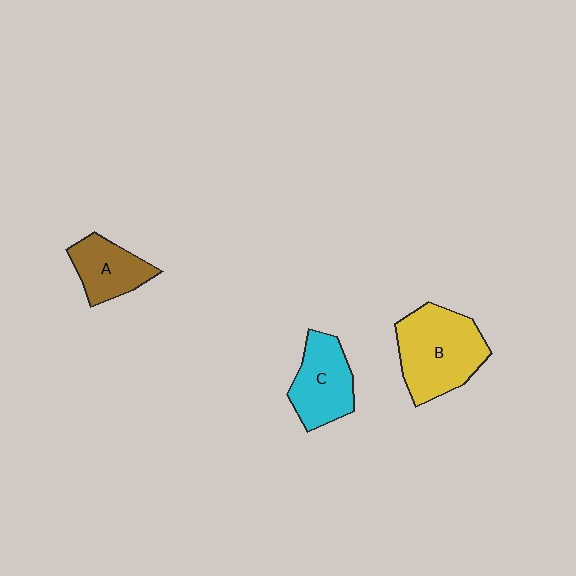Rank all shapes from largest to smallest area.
From largest to smallest: B (yellow), C (cyan), A (brown).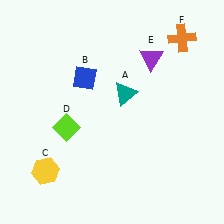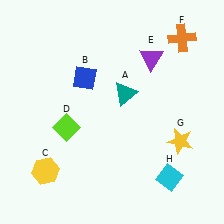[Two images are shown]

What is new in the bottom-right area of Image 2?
A cyan diamond (H) was added in the bottom-right area of Image 2.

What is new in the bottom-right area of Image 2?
A yellow star (G) was added in the bottom-right area of Image 2.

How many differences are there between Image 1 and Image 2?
There are 2 differences between the two images.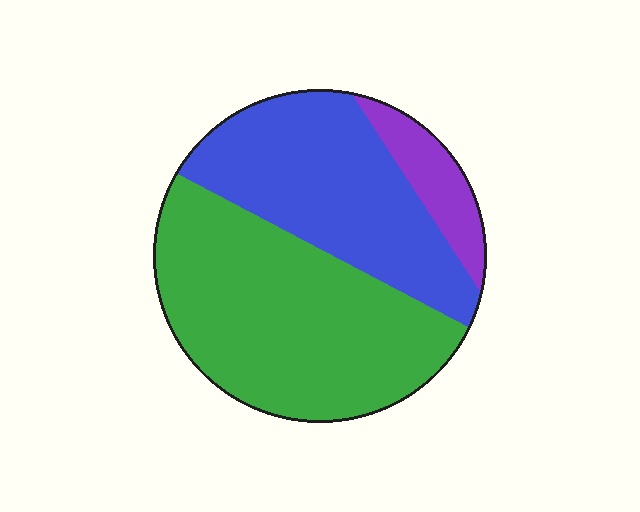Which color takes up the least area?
Purple, at roughly 10%.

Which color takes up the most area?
Green, at roughly 50%.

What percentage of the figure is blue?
Blue covers about 40% of the figure.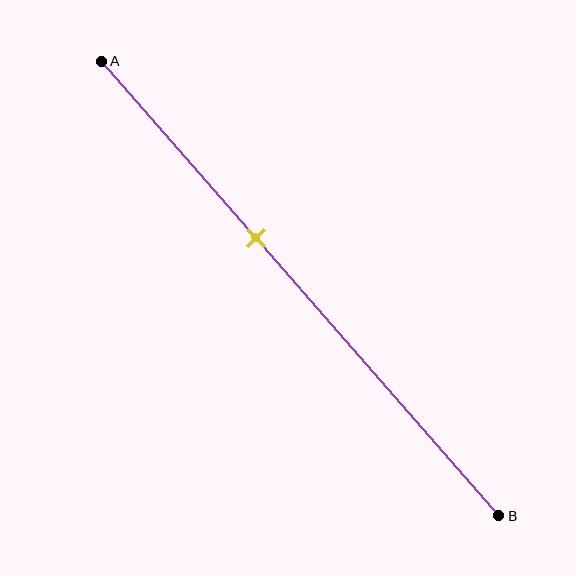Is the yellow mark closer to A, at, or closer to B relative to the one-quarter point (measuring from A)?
The yellow mark is closer to point B than the one-quarter point of segment AB.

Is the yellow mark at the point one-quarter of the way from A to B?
No, the mark is at about 40% from A, not at the 25% one-quarter point.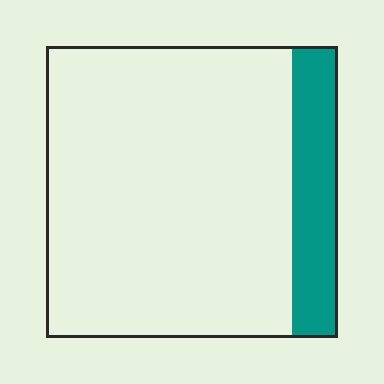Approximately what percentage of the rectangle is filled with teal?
Approximately 15%.